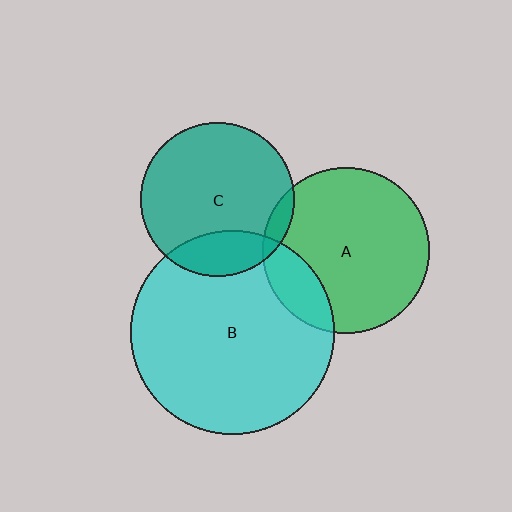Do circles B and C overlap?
Yes.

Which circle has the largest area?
Circle B (cyan).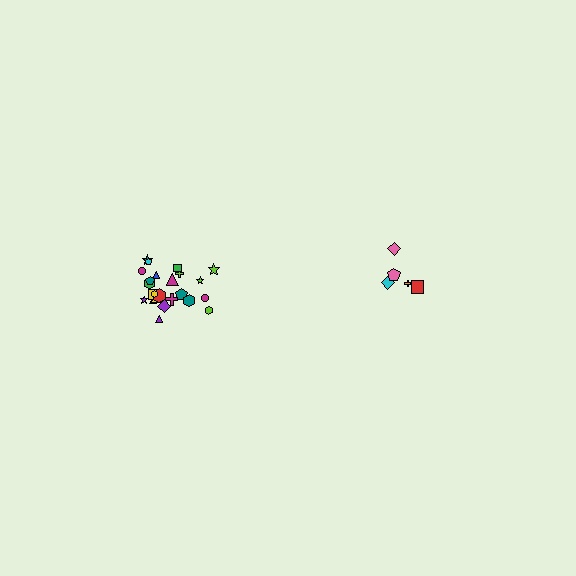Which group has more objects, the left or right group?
The left group.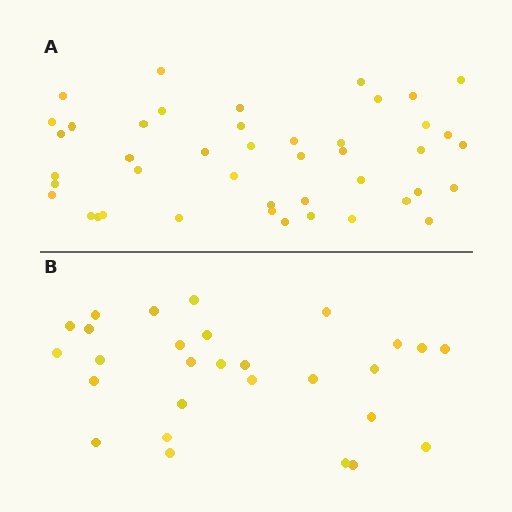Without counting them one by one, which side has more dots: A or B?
Region A (the top region) has more dots.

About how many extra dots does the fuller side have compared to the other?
Region A has approximately 15 more dots than region B.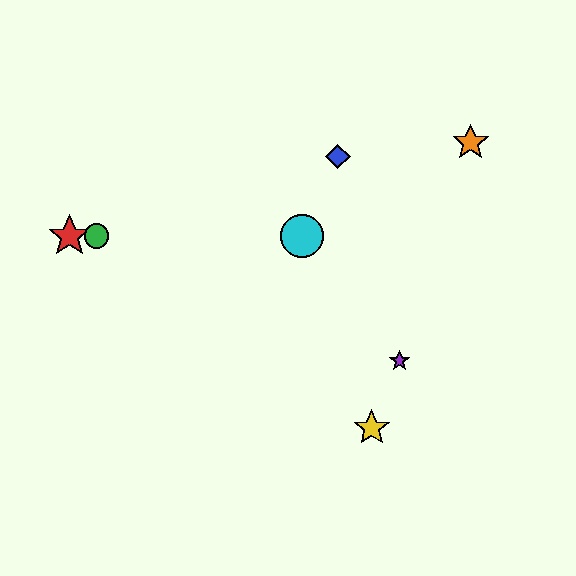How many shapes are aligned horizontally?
3 shapes (the red star, the green circle, the cyan circle) are aligned horizontally.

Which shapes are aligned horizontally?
The red star, the green circle, the cyan circle are aligned horizontally.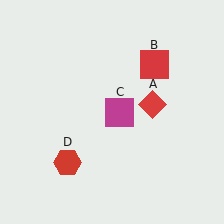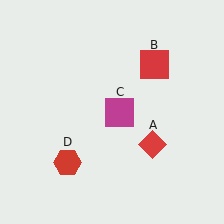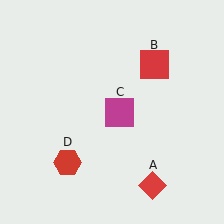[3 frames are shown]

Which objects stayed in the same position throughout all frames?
Red square (object B) and magenta square (object C) and red hexagon (object D) remained stationary.